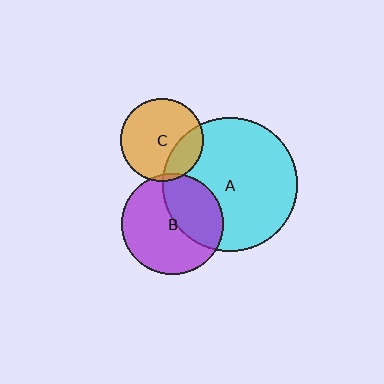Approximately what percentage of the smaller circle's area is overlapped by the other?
Approximately 25%.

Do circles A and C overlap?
Yes.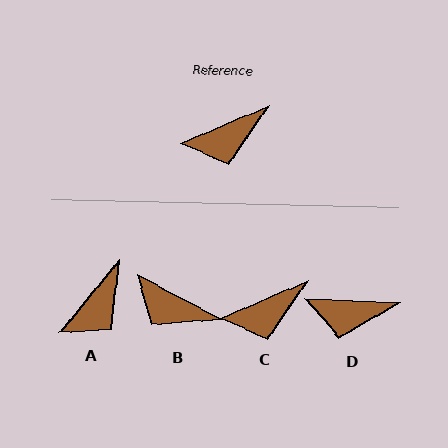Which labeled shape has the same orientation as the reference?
C.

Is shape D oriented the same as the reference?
No, it is off by about 26 degrees.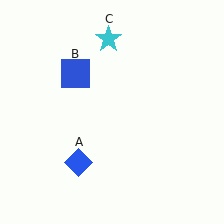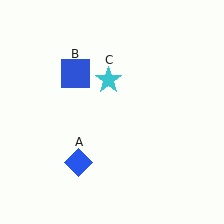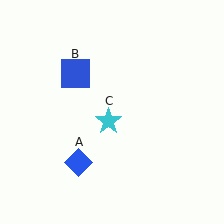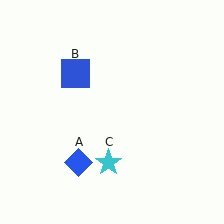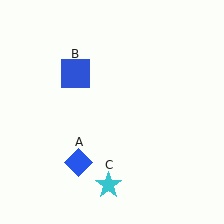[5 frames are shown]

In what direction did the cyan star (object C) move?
The cyan star (object C) moved down.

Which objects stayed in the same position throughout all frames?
Blue diamond (object A) and blue square (object B) remained stationary.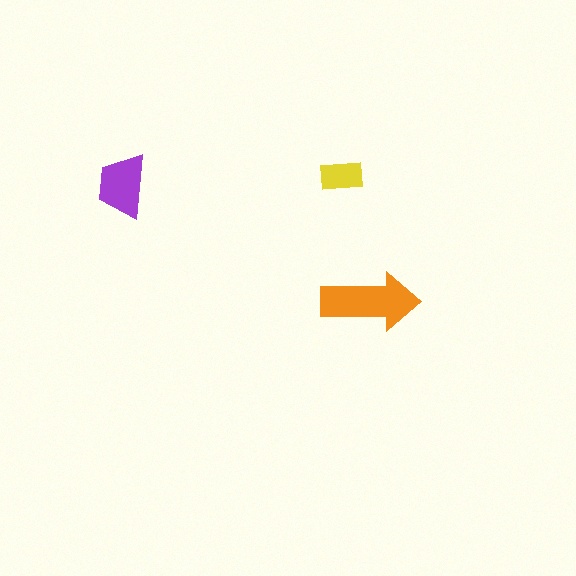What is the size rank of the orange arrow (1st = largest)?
1st.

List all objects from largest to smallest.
The orange arrow, the purple trapezoid, the yellow rectangle.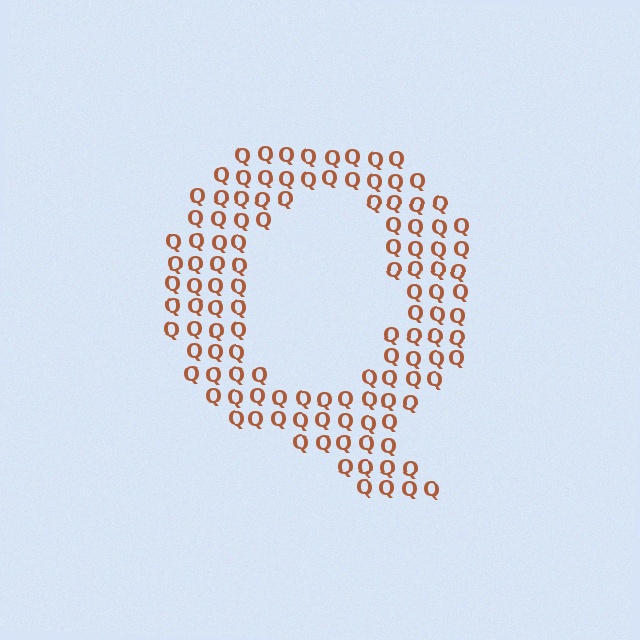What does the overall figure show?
The overall figure shows the letter Q.